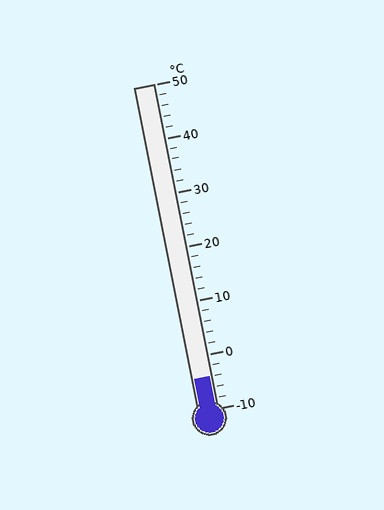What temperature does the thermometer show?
The thermometer shows approximately -4°C.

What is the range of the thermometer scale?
The thermometer scale ranges from -10°C to 50°C.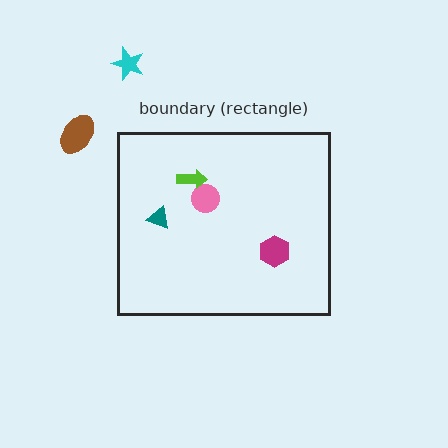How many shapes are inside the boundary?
4 inside, 2 outside.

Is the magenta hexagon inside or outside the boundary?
Inside.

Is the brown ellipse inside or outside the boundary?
Outside.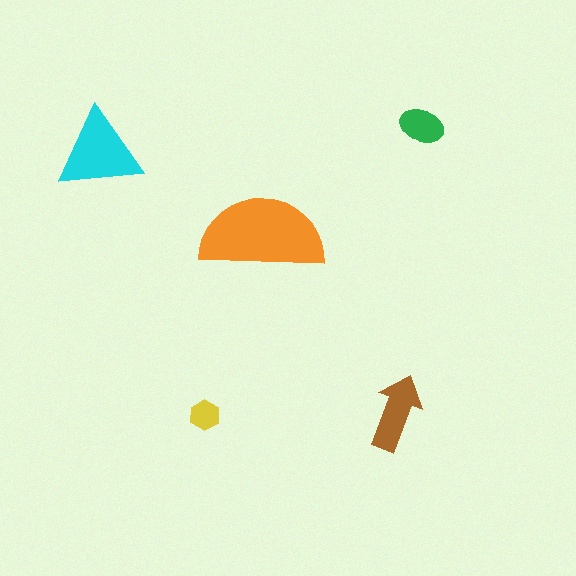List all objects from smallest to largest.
The yellow hexagon, the green ellipse, the brown arrow, the cyan triangle, the orange semicircle.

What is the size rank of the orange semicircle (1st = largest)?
1st.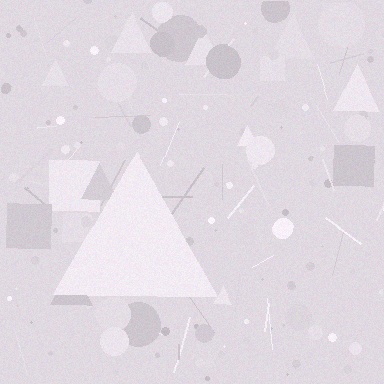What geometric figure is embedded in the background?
A triangle is embedded in the background.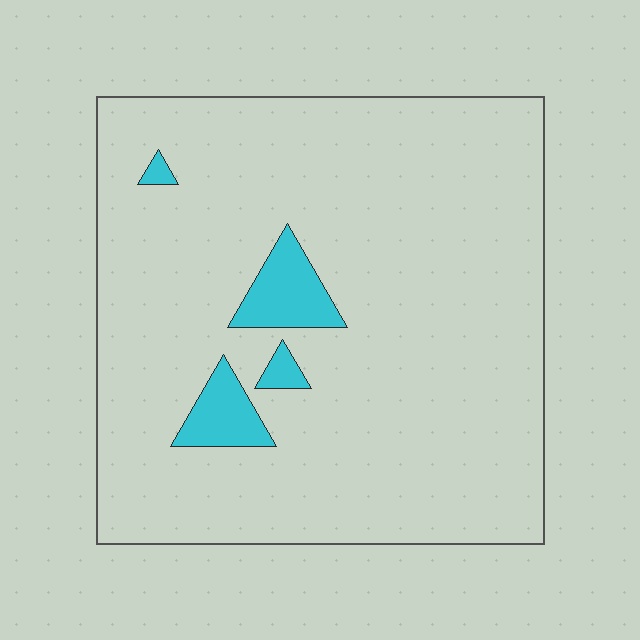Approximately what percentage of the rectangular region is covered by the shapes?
Approximately 5%.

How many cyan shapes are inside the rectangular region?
4.